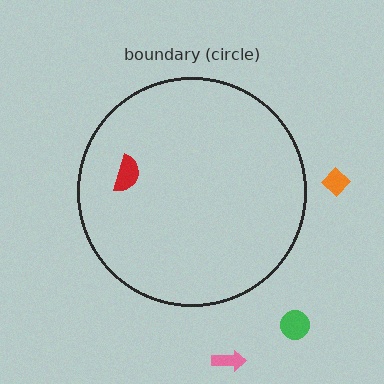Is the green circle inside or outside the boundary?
Outside.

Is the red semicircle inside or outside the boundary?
Inside.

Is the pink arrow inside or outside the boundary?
Outside.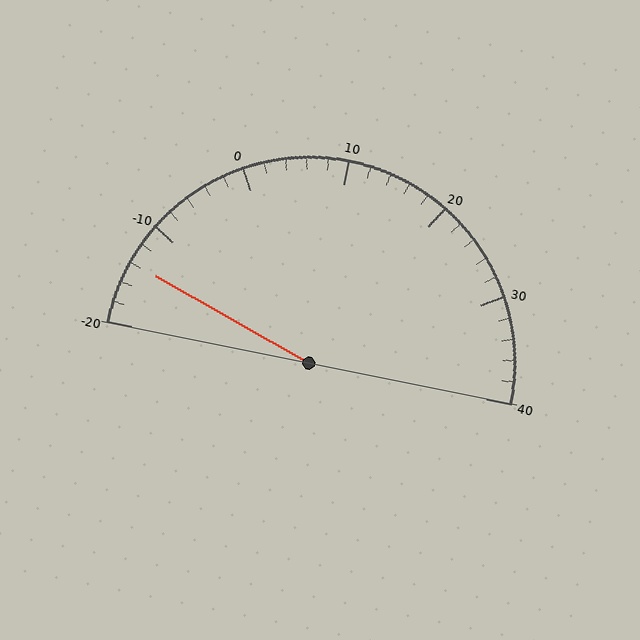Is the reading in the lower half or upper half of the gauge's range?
The reading is in the lower half of the range (-20 to 40).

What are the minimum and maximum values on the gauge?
The gauge ranges from -20 to 40.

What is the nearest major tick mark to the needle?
The nearest major tick mark is -10.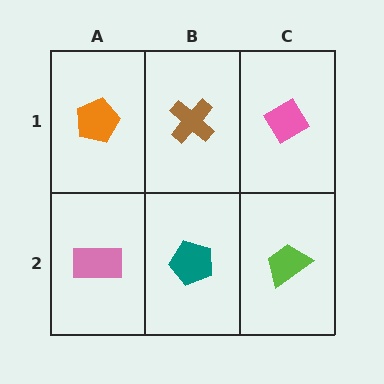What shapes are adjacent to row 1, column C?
A lime trapezoid (row 2, column C), a brown cross (row 1, column B).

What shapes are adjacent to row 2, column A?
An orange pentagon (row 1, column A), a teal pentagon (row 2, column B).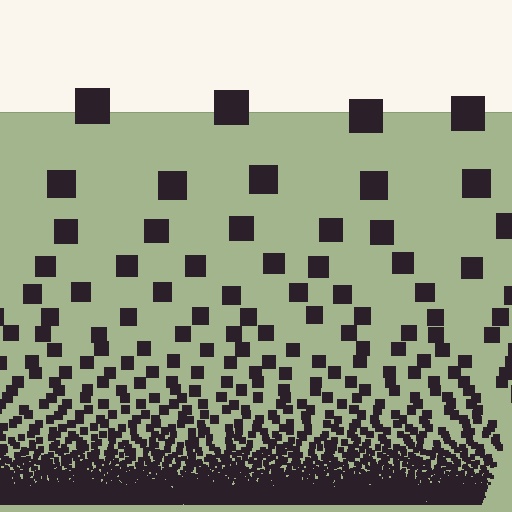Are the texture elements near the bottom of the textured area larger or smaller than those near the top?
Smaller. The gradient is inverted — elements near the bottom are smaller and denser.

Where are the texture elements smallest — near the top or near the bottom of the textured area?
Near the bottom.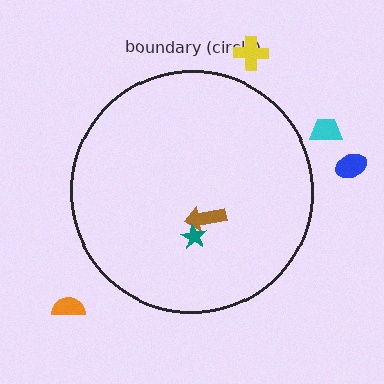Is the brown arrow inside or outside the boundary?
Inside.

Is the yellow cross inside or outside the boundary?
Outside.